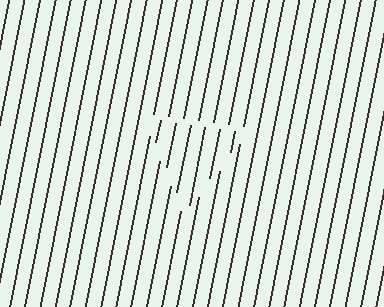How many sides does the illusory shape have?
3 sides — the line-ends trace a triangle.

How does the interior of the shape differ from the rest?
The interior of the shape contains the same grating, shifted by half a period — the contour is defined by the phase discontinuity where line-ends from the inner and outer gratings abut.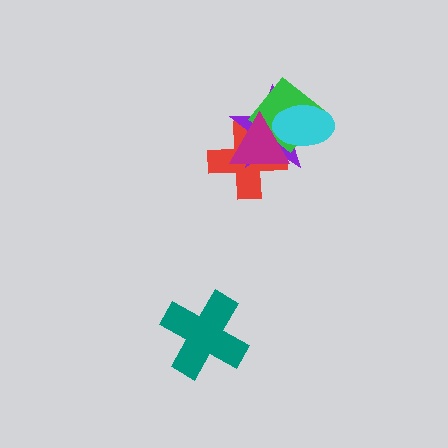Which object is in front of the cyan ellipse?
The magenta triangle is in front of the cyan ellipse.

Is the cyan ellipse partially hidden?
Yes, it is partially covered by another shape.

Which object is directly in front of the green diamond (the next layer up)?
The cyan ellipse is directly in front of the green diamond.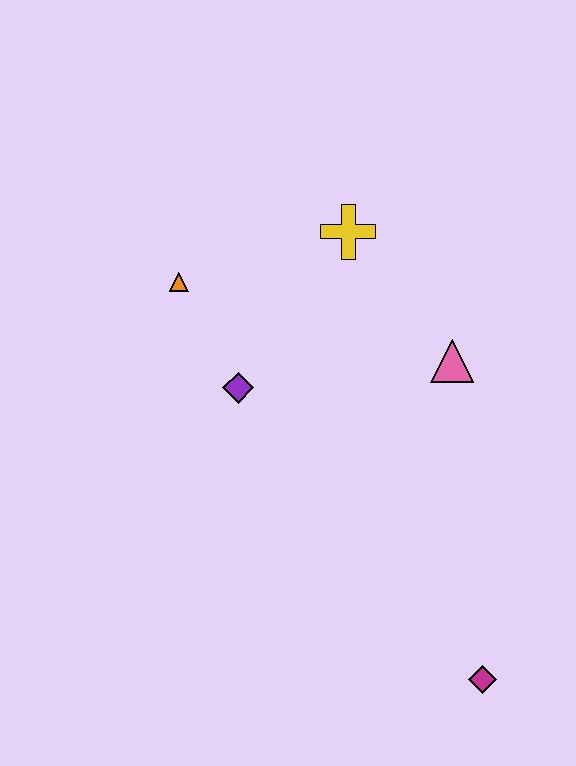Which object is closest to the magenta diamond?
The pink triangle is closest to the magenta diamond.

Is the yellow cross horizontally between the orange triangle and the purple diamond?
No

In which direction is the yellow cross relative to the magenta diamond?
The yellow cross is above the magenta diamond.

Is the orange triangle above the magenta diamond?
Yes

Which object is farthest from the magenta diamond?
The orange triangle is farthest from the magenta diamond.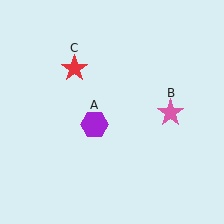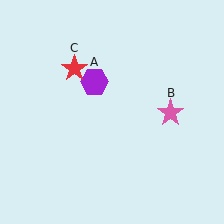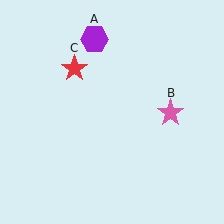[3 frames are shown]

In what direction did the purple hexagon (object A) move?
The purple hexagon (object A) moved up.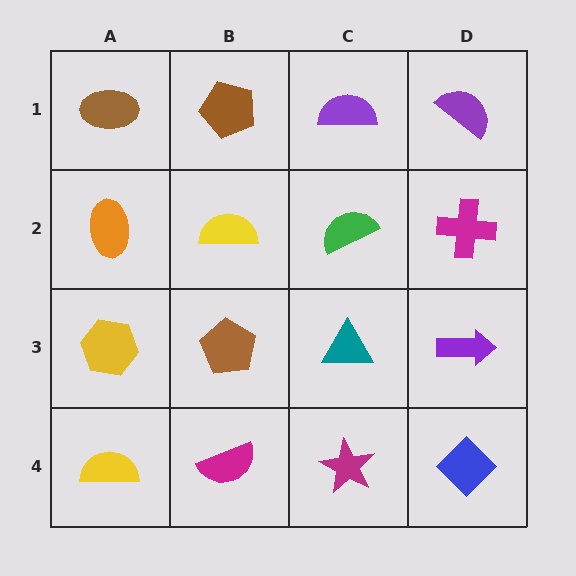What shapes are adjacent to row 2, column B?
A brown pentagon (row 1, column B), a brown pentagon (row 3, column B), an orange ellipse (row 2, column A), a green semicircle (row 2, column C).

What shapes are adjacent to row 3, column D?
A magenta cross (row 2, column D), a blue diamond (row 4, column D), a teal triangle (row 3, column C).